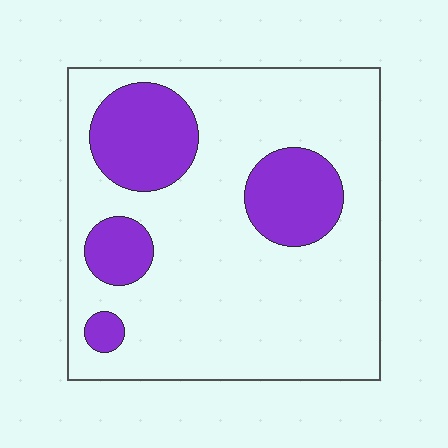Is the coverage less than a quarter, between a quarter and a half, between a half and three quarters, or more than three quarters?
Less than a quarter.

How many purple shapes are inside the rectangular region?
4.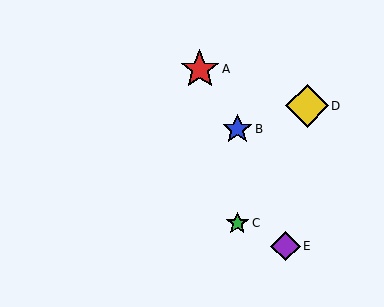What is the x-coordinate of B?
Object B is at x≈237.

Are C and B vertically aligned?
Yes, both are at x≈237.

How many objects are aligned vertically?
2 objects (B, C) are aligned vertically.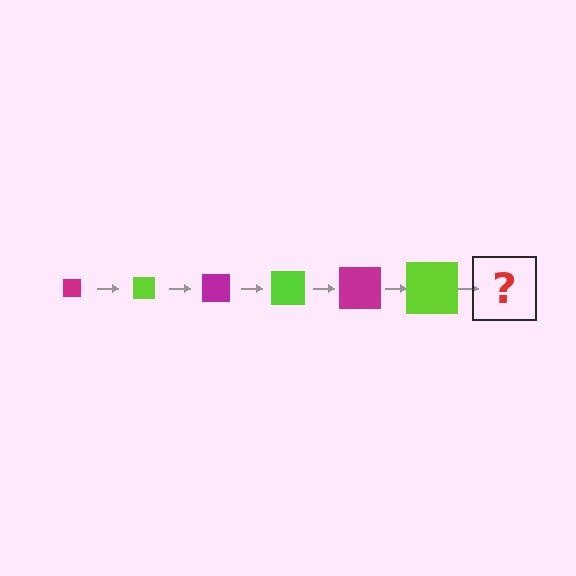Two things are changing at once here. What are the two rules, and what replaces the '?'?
The two rules are that the square grows larger each step and the color cycles through magenta and lime. The '?' should be a magenta square, larger than the previous one.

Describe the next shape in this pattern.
It should be a magenta square, larger than the previous one.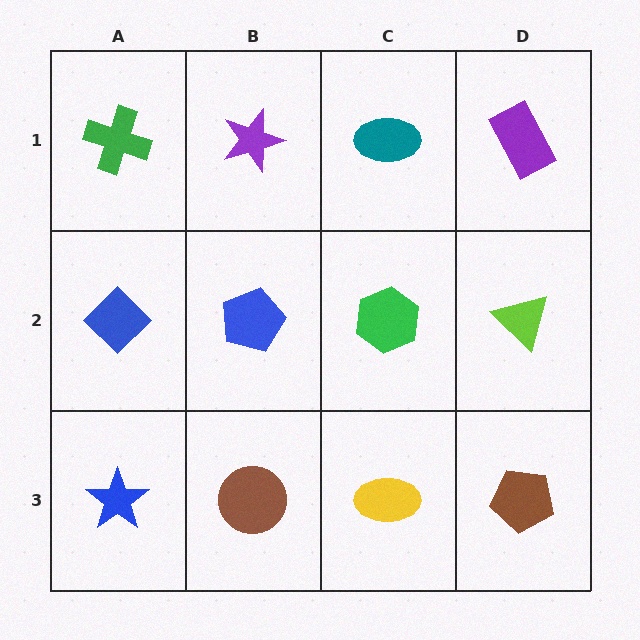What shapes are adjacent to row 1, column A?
A blue diamond (row 2, column A), a purple star (row 1, column B).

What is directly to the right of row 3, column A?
A brown circle.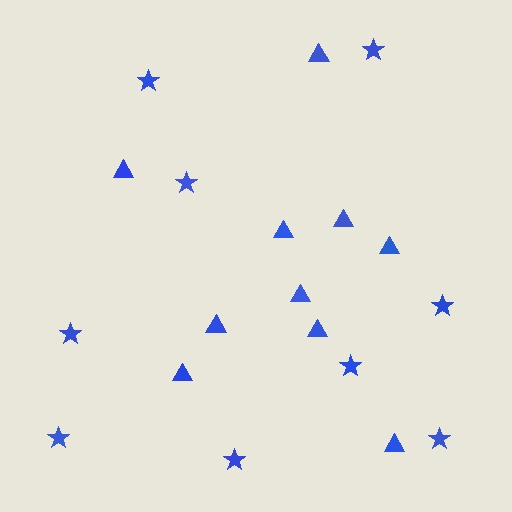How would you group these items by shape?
There are 2 groups: one group of stars (9) and one group of triangles (10).